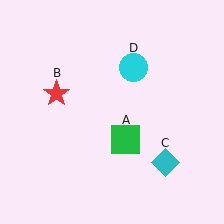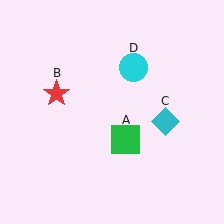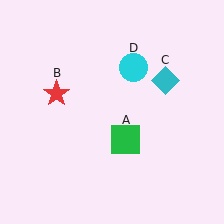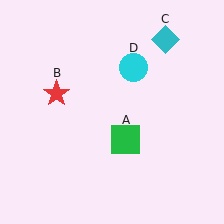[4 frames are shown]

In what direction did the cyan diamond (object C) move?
The cyan diamond (object C) moved up.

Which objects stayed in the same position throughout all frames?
Green square (object A) and red star (object B) and cyan circle (object D) remained stationary.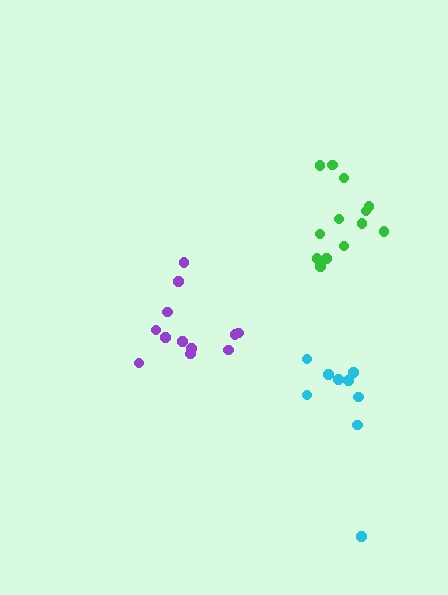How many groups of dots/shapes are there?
There are 3 groups.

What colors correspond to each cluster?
The clusters are colored: green, cyan, purple.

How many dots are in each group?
Group 1: 13 dots, Group 2: 9 dots, Group 3: 12 dots (34 total).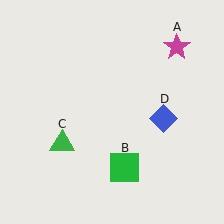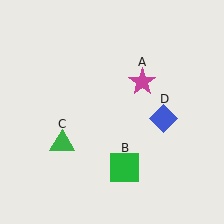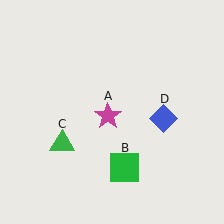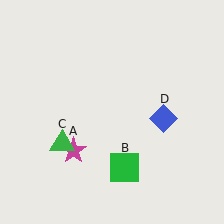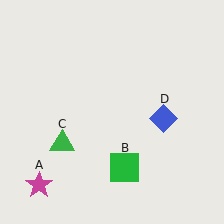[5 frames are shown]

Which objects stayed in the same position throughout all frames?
Green square (object B) and green triangle (object C) and blue diamond (object D) remained stationary.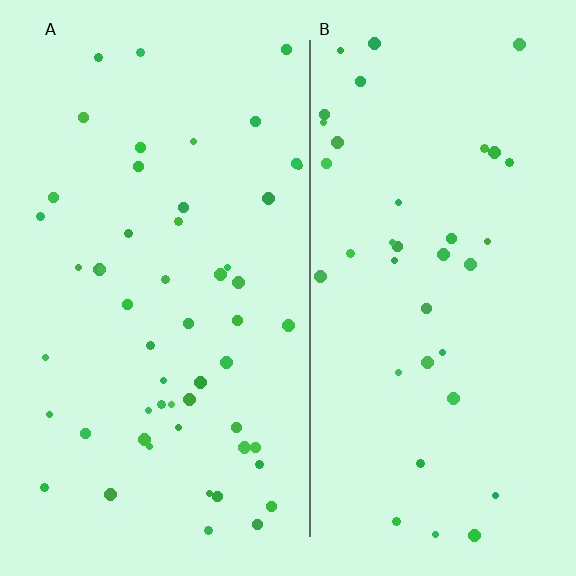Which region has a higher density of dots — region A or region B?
A (the left).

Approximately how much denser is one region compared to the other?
Approximately 1.4× — region A over region B.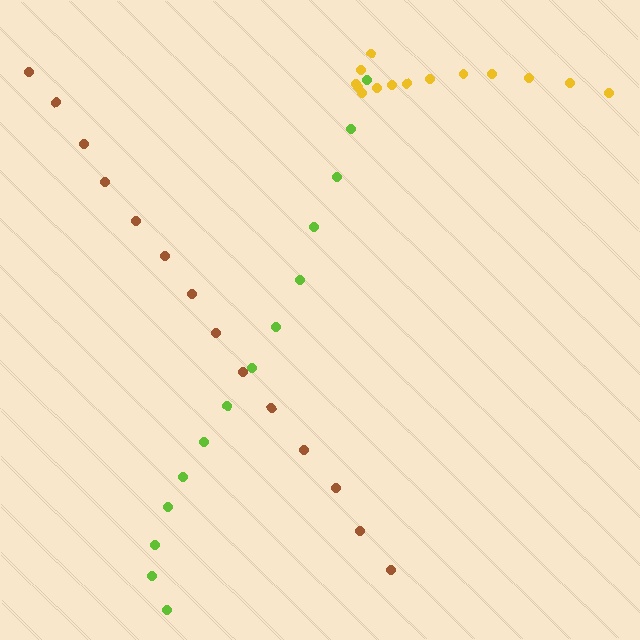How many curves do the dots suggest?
There are 3 distinct paths.